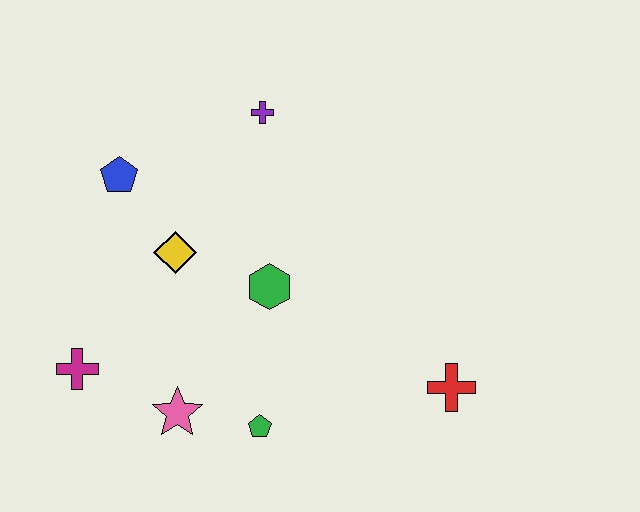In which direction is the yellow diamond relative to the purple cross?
The yellow diamond is below the purple cross.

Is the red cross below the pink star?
No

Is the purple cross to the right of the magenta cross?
Yes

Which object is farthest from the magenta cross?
The red cross is farthest from the magenta cross.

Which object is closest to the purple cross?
The blue pentagon is closest to the purple cross.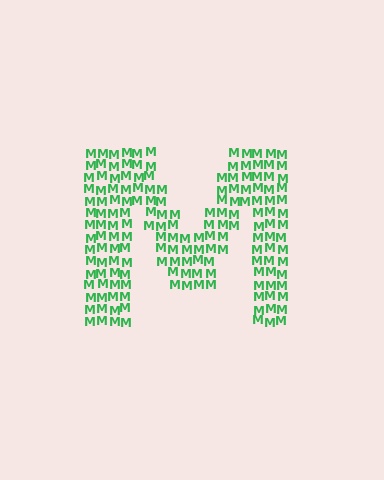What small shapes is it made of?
It is made of small letter M's.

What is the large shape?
The large shape is the letter M.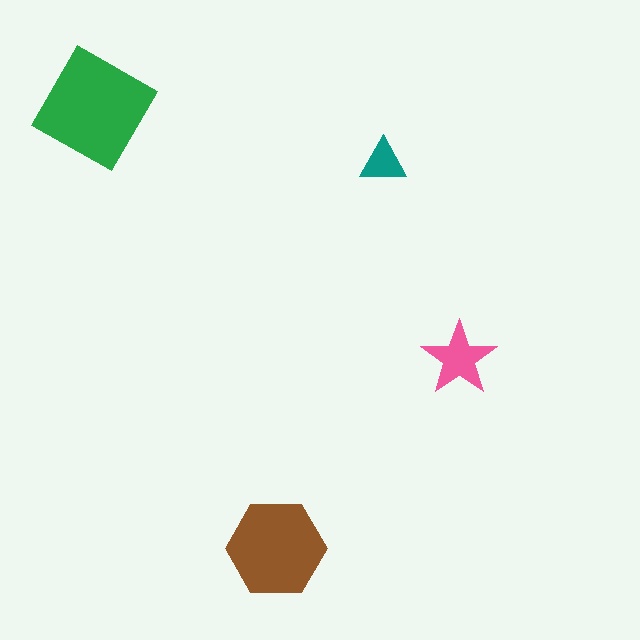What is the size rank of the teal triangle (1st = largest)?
4th.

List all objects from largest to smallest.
The green diamond, the brown hexagon, the pink star, the teal triangle.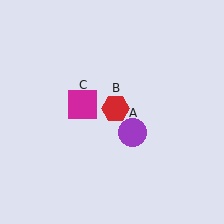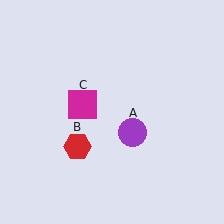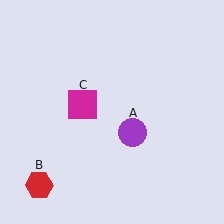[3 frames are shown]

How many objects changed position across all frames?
1 object changed position: red hexagon (object B).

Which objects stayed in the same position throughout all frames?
Purple circle (object A) and magenta square (object C) remained stationary.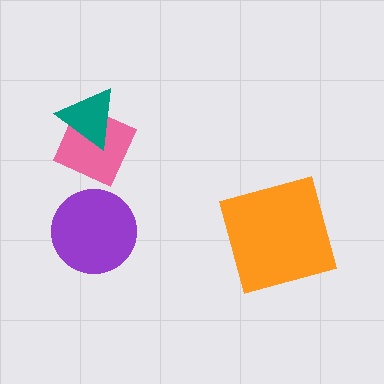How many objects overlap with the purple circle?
0 objects overlap with the purple circle.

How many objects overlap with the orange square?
0 objects overlap with the orange square.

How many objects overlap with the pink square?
1 object overlaps with the pink square.